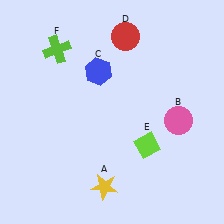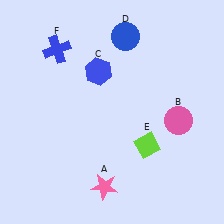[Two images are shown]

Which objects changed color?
A changed from yellow to pink. D changed from red to blue. F changed from lime to blue.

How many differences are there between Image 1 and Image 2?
There are 3 differences between the two images.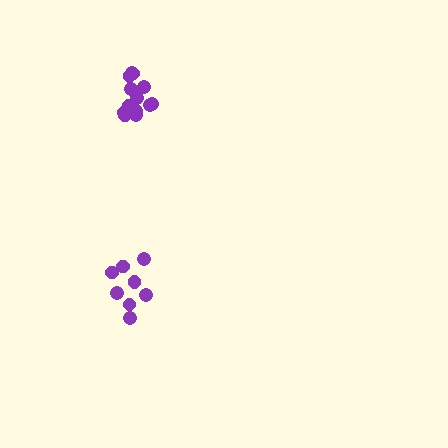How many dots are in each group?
Group 1: 8 dots, Group 2: 13 dots (21 total).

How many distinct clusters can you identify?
There are 2 distinct clusters.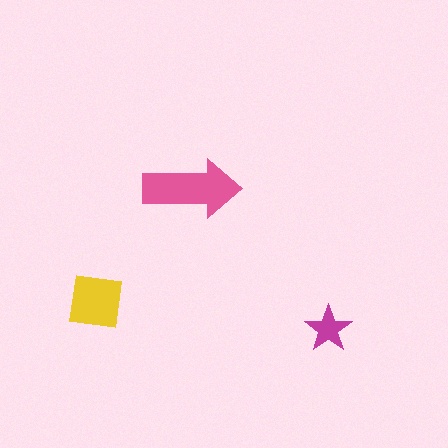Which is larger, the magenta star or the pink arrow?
The pink arrow.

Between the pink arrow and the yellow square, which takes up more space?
The pink arrow.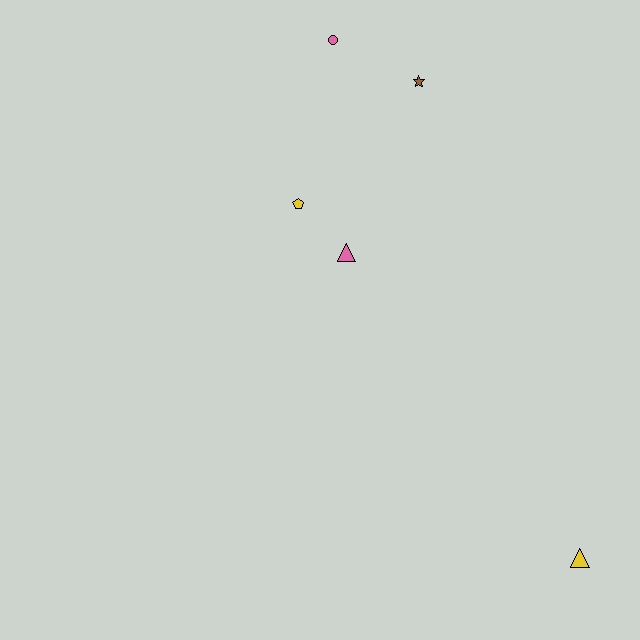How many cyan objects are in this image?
There are no cyan objects.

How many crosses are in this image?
There are no crosses.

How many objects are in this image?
There are 5 objects.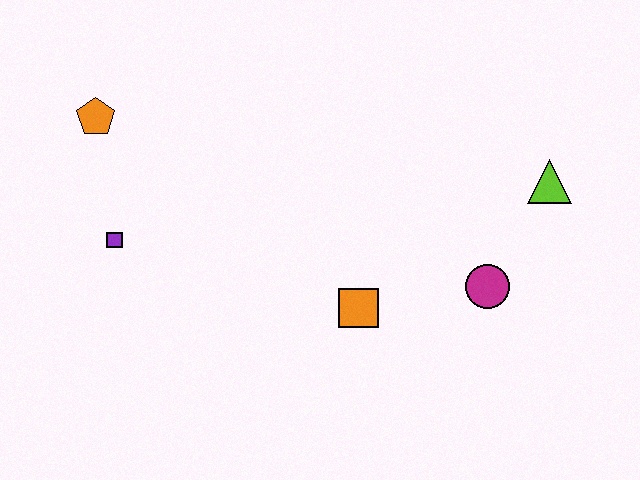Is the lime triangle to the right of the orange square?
Yes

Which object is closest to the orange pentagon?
The purple square is closest to the orange pentagon.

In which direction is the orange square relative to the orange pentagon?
The orange square is to the right of the orange pentagon.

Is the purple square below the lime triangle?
Yes